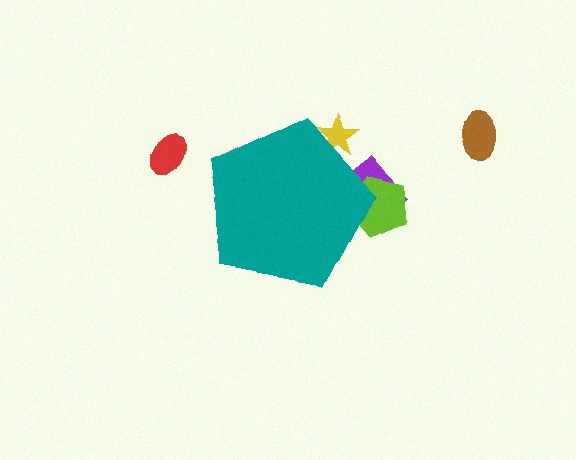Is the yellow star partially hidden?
Yes, the yellow star is partially hidden behind the teal pentagon.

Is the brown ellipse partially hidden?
No, the brown ellipse is fully visible.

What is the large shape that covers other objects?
A teal pentagon.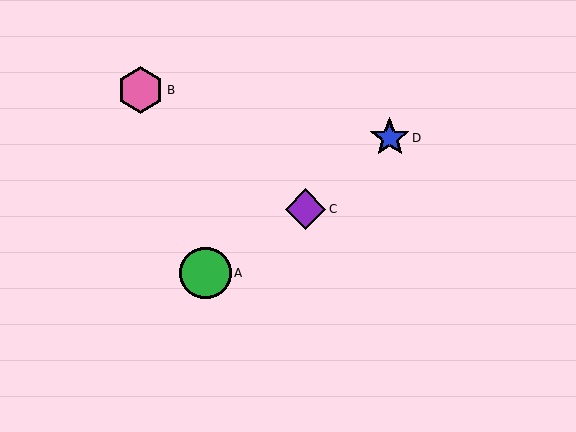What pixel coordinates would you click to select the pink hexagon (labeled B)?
Click at (141, 90) to select the pink hexagon B.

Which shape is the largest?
The green circle (labeled A) is the largest.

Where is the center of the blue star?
The center of the blue star is at (390, 138).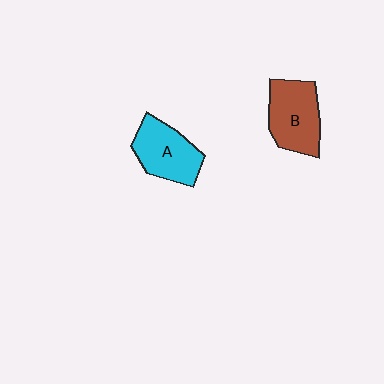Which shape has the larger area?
Shape B (brown).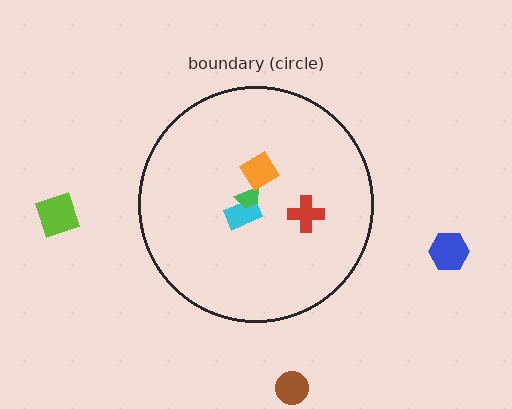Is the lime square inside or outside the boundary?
Outside.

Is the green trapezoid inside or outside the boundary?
Inside.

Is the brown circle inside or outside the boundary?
Outside.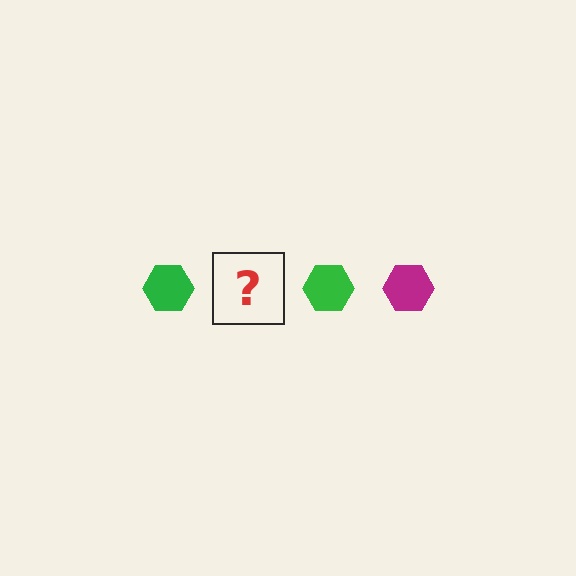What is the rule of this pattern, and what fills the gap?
The rule is that the pattern cycles through green, magenta hexagons. The gap should be filled with a magenta hexagon.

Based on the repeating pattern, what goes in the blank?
The blank should be a magenta hexagon.